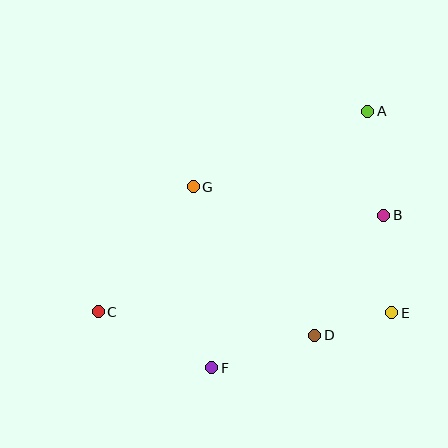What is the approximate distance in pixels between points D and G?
The distance between D and G is approximately 191 pixels.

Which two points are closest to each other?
Points D and E are closest to each other.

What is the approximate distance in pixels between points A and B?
The distance between A and B is approximately 105 pixels.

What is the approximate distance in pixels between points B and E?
The distance between B and E is approximately 98 pixels.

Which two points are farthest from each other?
Points A and C are farthest from each other.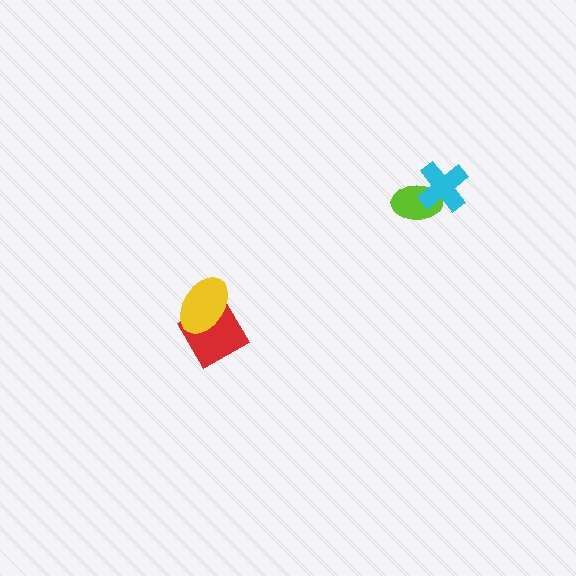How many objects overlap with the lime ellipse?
1 object overlaps with the lime ellipse.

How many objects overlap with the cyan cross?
1 object overlaps with the cyan cross.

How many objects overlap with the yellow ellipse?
1 object overlaps with the yellow ellipse.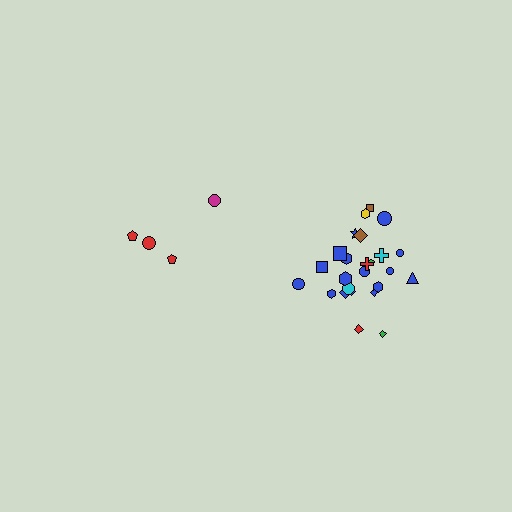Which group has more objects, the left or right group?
The right group.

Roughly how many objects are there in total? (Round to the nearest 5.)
Roughly 30 objects in total.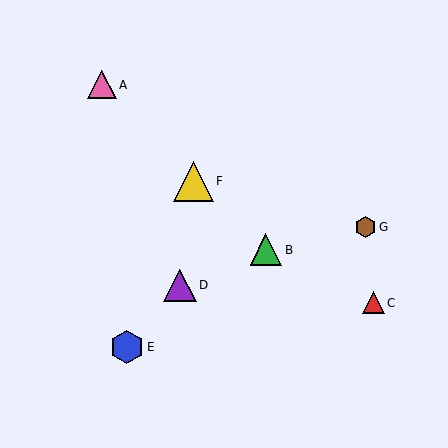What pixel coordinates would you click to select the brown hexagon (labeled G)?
Click at (366, 227) to select the brown hexagon G.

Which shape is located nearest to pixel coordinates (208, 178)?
The yellow triangle (labeled F) at (194, 181) is nearest to that location.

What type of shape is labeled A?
Shape A is a pink triangle.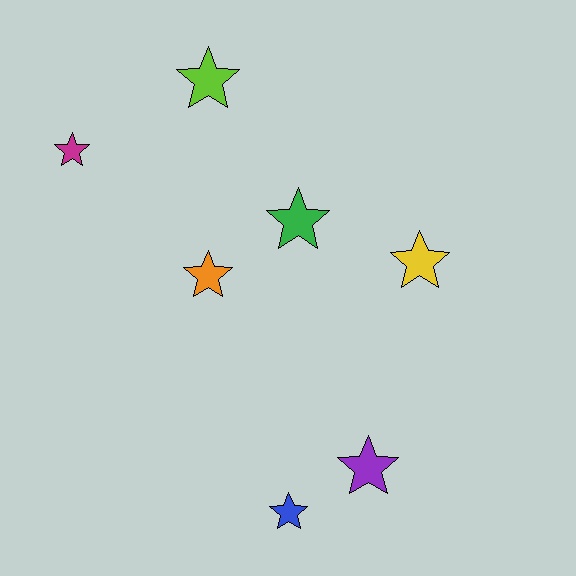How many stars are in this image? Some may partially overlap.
There are 7 stars.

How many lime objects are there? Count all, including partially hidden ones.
There is 1 lime object.